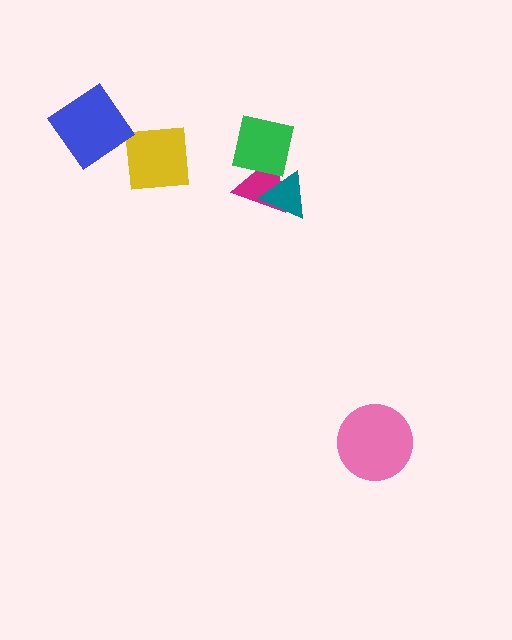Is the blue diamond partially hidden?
No, no other shape covers it.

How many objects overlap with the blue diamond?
0 objects overlap with the blue diamond.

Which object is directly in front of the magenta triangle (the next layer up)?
The teal triangle is directly in front of the magenta triangle.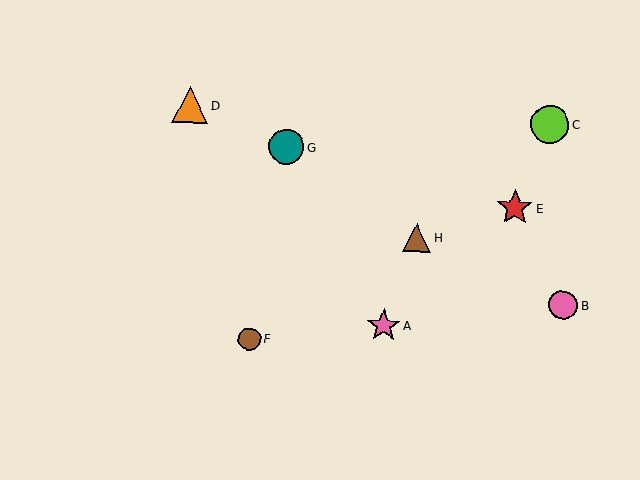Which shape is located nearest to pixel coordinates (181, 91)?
The orange triangle (labeled D) at (190, 105) is nearest to that location.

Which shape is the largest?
The lime circle (labeled C) is the largest.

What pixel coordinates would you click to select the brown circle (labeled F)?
Click at (249, 339) to select the brown circle F.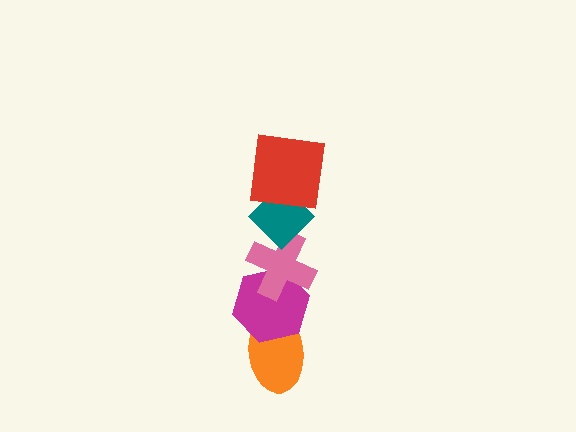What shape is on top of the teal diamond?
The red square is on top of the teal diamond.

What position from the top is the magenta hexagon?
The magenta hexagon is 4th from the top.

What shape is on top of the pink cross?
The teal diamond is on top of the pink cross.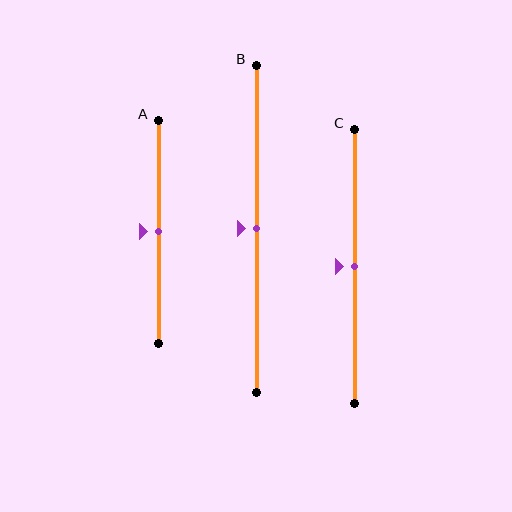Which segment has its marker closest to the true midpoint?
Segment A has its marker closest to the true midpoint.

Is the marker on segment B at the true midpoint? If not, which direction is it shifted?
Yes, the marker on segment B is at the true midpoint.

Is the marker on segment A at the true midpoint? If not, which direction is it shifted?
Yes, the marker on segment A is at the true midpoint.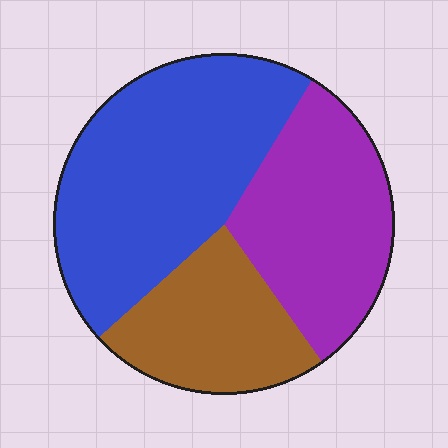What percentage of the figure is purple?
Purple covers 31% of the figure.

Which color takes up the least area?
Brown, at roughly 25%.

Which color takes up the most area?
Blue, at roughly 45%.